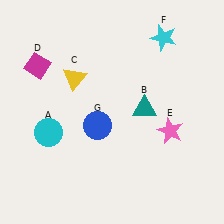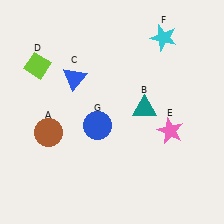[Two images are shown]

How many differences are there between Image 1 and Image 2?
There are 3 differences between the two images.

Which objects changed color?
A changed from cyan to brown. C changed from yellow to blue. D changed from magenta to lime.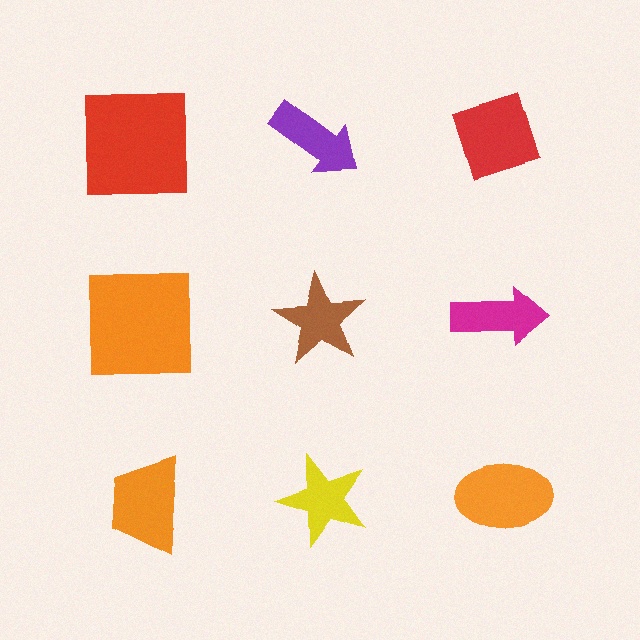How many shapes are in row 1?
3 shapes.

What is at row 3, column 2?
A yellow star.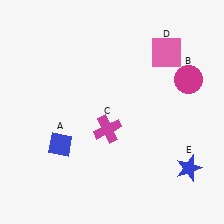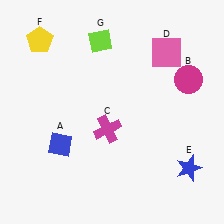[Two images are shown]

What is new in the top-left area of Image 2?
A lime diamond (G) was added in the top-left area of Image 2.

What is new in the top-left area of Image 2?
A yellow pentagon (F) was added in the top-left area of Image 2.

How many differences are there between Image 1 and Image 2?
There are 2 differences between the two images.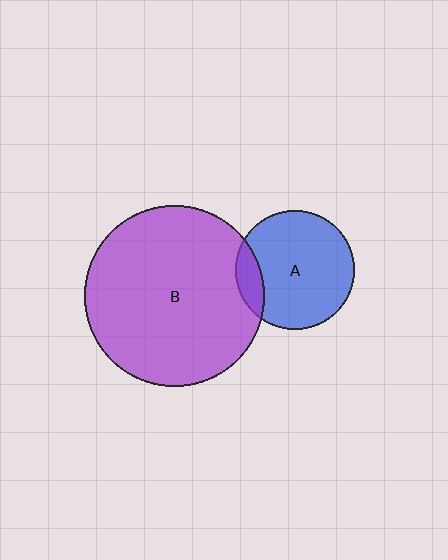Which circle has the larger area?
Circle B (purple).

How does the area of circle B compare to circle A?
Approximately 2.3 times.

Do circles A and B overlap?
Yes.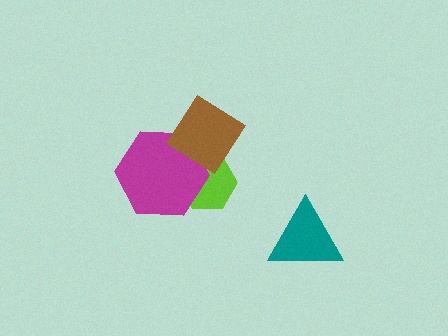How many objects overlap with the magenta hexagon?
2 objects overlap with the magenta hexagon.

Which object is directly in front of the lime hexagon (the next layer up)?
The magenta hexagon is directly in front of the lime hexagon.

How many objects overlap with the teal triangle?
0 objects overlap with the teal triangle.